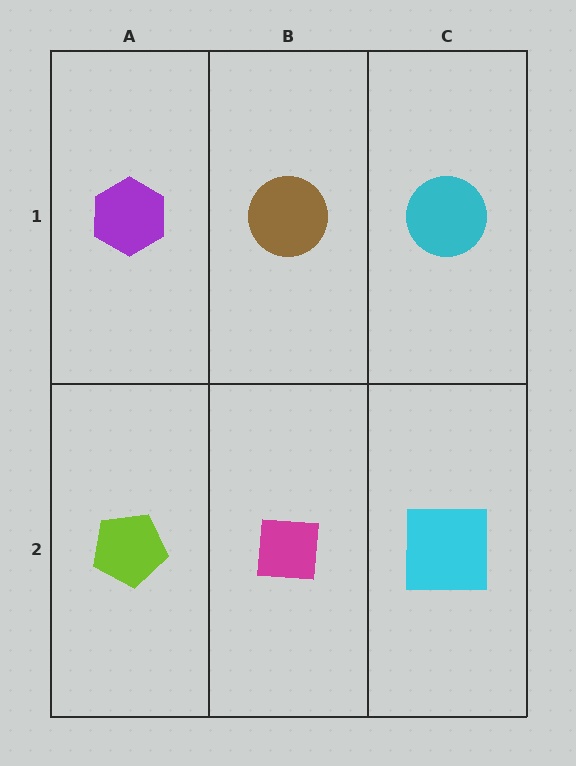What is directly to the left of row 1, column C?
A brown circle.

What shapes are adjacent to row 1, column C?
A cyan square (row 2, column C), a brown circle (row 1, column B).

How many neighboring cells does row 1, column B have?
3.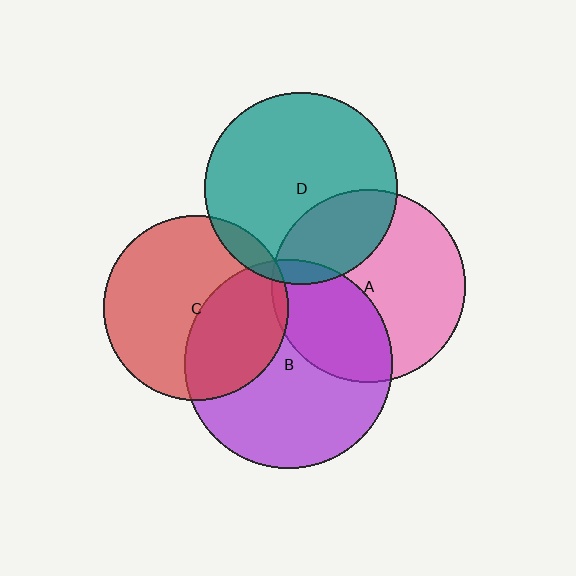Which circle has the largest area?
Circle B (purple).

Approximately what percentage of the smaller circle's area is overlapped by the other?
Approximately 5%.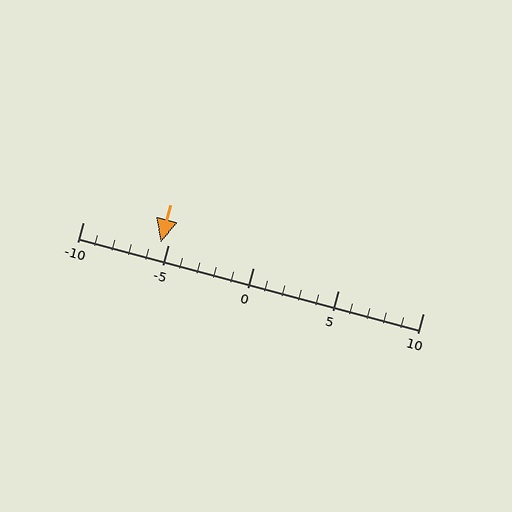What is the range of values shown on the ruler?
The ruler shows values from -10 to 10.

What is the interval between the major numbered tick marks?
The major tick marks are spaced 5 units apart.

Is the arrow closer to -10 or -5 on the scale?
The arrow is closer to -5.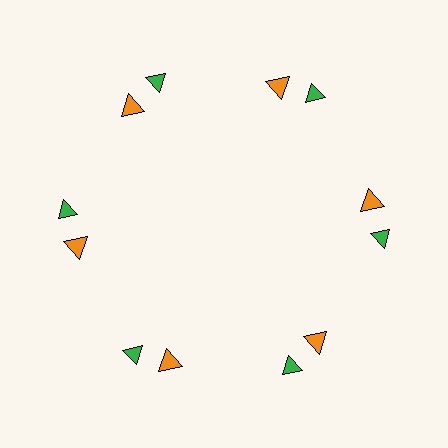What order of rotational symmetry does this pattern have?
This pattern has 6-fold rotational symmetry.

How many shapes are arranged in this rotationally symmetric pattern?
There are 12 shapes, arranged in 6 groups of 2.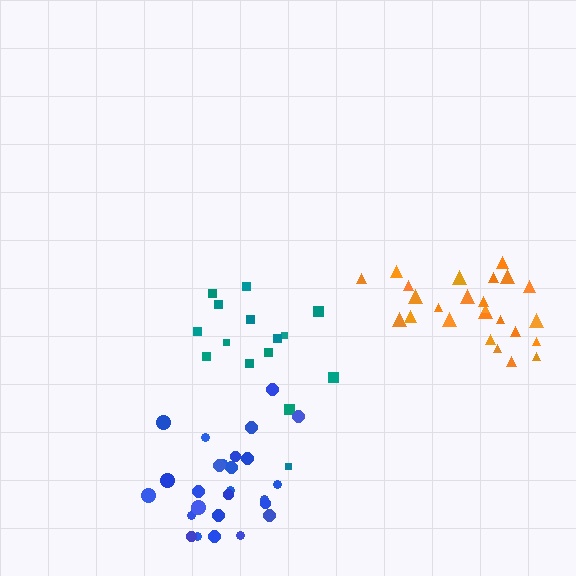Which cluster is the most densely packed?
Blue.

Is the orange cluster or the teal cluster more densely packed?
Orange.